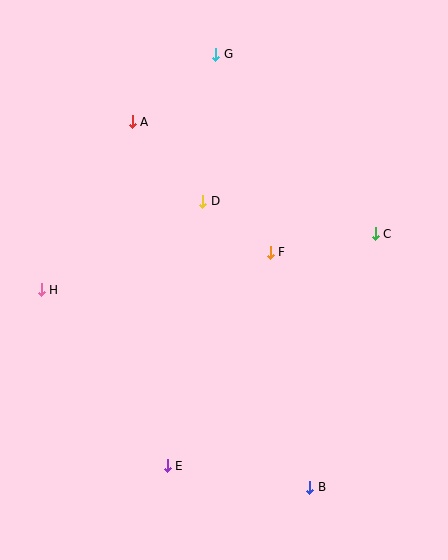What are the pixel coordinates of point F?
Point F is at (270, 252).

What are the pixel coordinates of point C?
Point C is at (375, 234).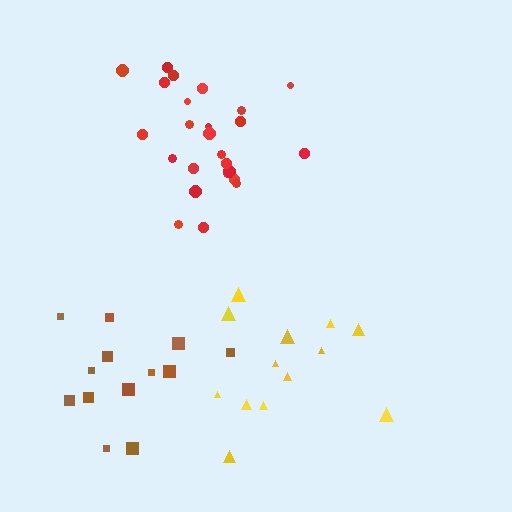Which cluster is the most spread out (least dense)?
Brown.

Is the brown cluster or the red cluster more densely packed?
Red.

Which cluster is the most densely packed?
Red.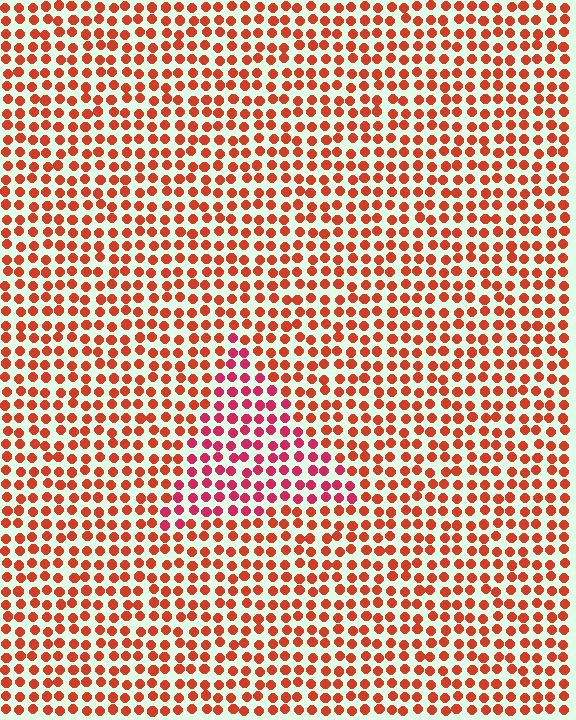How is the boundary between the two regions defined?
The boundary is defined purely by a slight shift in hue (about 29 degrees). Spacing, size, and orientation are identical on both sides.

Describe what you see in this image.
The image is filled with small red elements in a uniform arrangement. A triangle-shaped region is visible where the elements are tinted to a slightly different hue, forming a subtle color boundary.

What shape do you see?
I see a triangle.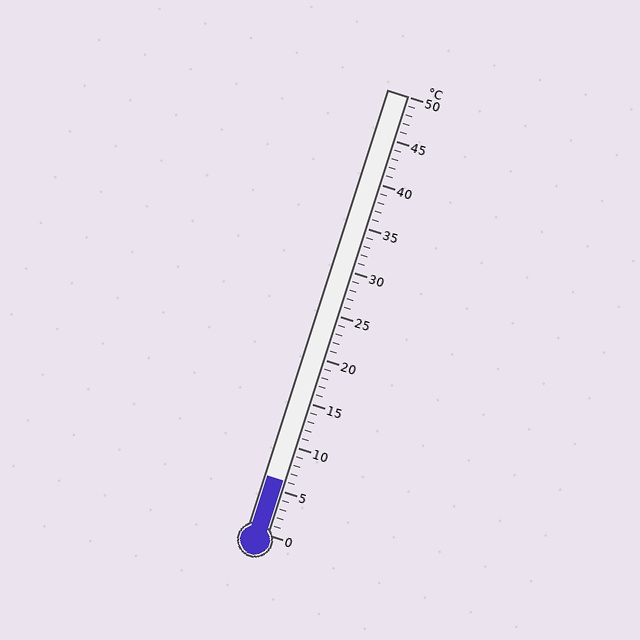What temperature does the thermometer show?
The thermometer shows approximately 6°C.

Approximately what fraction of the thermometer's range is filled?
The thermometer is filled to approximately 10% of its range.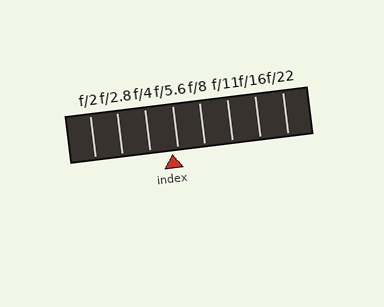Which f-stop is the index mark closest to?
The index mark is closest to f/5.6.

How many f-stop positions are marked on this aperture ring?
There are 8 f-stop positions marked.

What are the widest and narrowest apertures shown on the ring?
The widest aperture shown is f/2 and the narrowest is f/22.